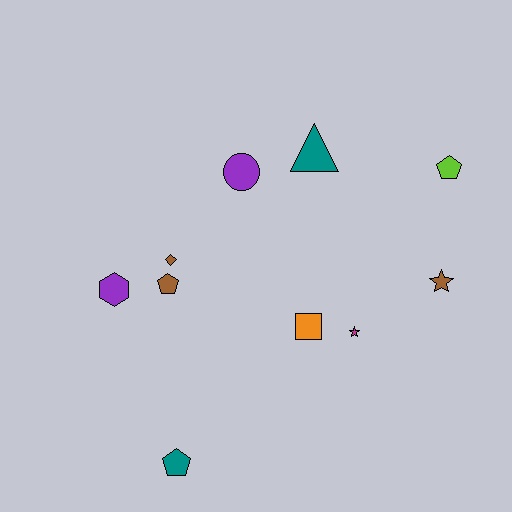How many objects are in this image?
There are 10 objects.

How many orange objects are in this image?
There is 1 orange object.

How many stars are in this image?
There are 2 stars.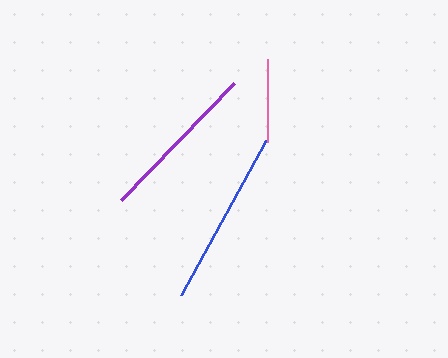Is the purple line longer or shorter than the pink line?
The purple line is longer than the pink line.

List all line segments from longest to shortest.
From longest to shortest: blue, purple, pink.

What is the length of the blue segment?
The blue segment is approximately 177 pixels long.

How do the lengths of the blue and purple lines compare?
The blue and purple lines are approximately the same length.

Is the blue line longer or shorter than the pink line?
The blue line is longer than the pink line.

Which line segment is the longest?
The blue line is the longest at approximately 177 pixels.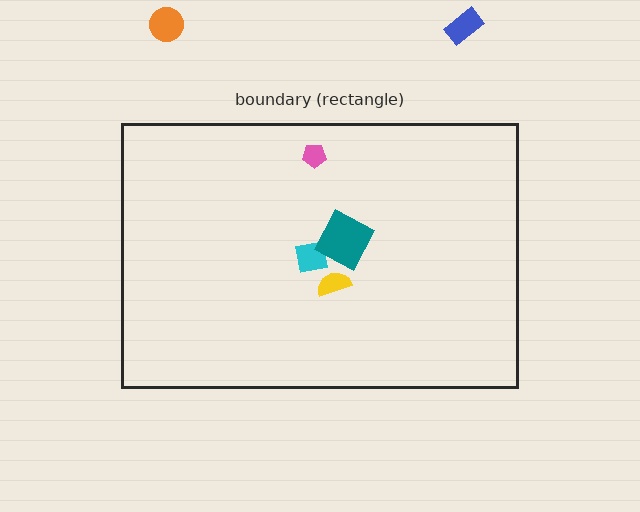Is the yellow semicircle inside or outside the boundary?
Inside.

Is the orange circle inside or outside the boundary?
Outside.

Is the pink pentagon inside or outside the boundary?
Inside.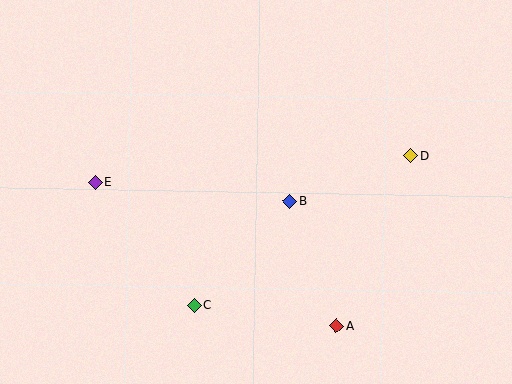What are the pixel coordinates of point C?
Point C is at (194, 305).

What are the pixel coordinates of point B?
Point B is at (289, 201).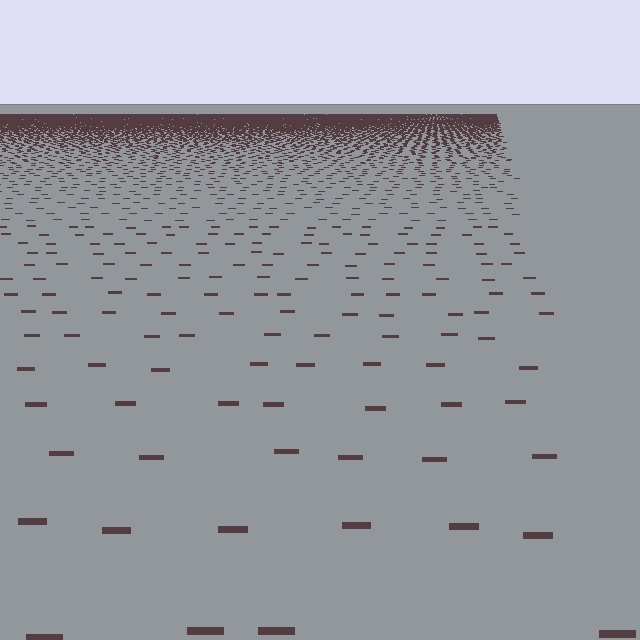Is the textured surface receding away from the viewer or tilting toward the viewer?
The surface is receding away from the viewer. Texture elements get smaller and denser toward the top.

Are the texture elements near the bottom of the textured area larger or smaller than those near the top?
Larger. Near the bottom, elements are closer to the viewer and appear at a bigger on-screen size.